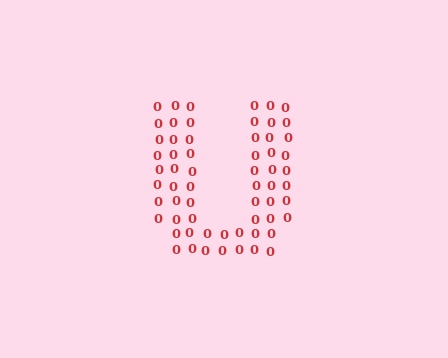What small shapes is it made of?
It is made of small digit 0's.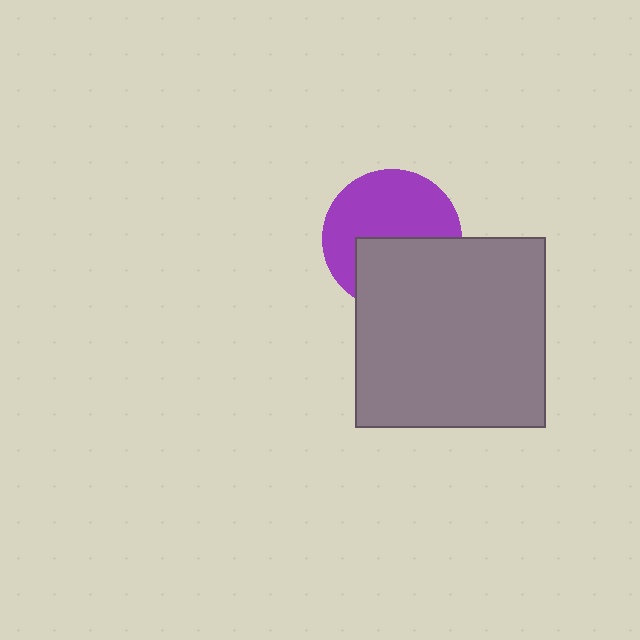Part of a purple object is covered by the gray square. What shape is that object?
It is a circle.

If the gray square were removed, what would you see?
You would see the complete purple circle.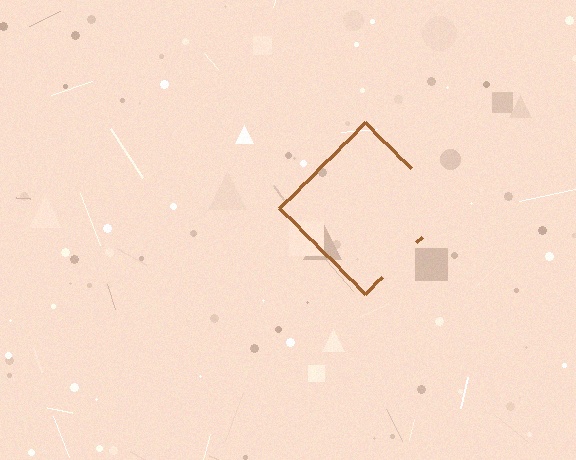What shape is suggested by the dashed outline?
The dashed outline suggests a diamond.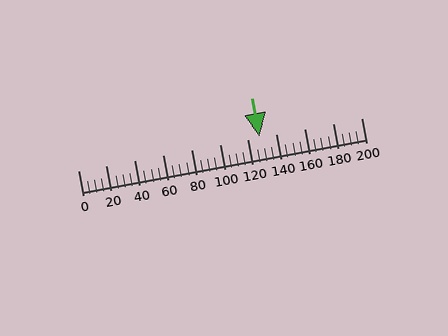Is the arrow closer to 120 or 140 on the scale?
The arrow is closer to 120.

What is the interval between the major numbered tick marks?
The major tick marks are spaced 20 units apart.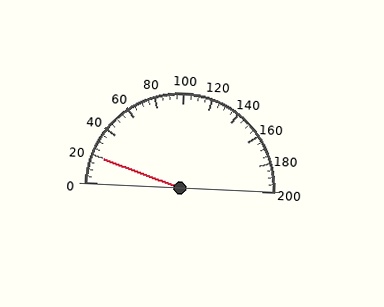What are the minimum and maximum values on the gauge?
The gauge ranges from 0 to 200.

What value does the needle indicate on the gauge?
The needle indicates approximately 20.